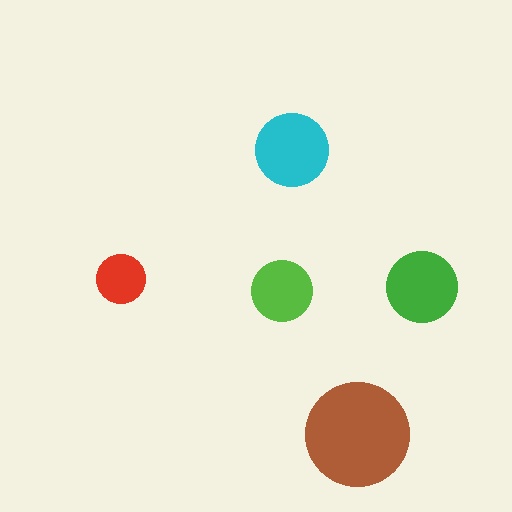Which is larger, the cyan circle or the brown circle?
The brown one.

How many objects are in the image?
There are 5 objects in the image.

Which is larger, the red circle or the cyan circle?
The cyan one.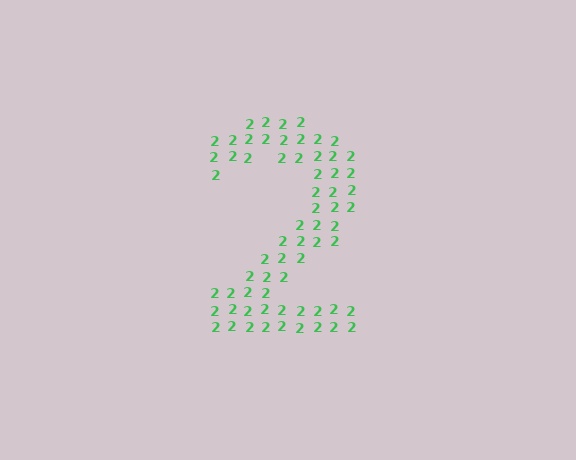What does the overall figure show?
The overall figure shows the digit 2.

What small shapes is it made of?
It is made of small digit 2's.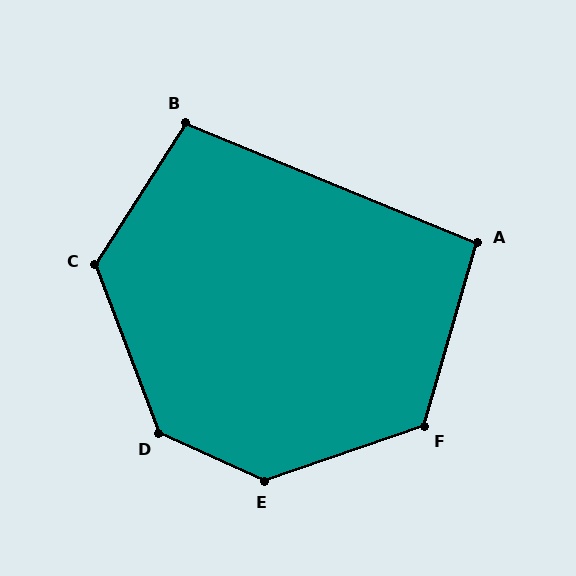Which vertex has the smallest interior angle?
A, at approximately 96 degrees.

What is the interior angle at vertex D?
Approximately 135 degrees (obtuse).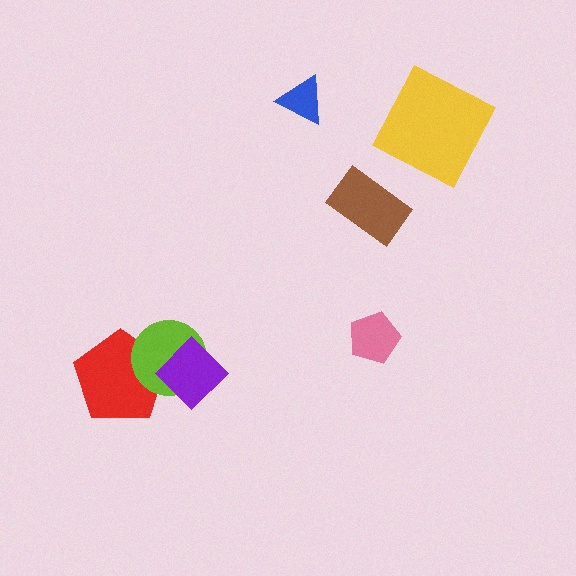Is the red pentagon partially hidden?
Yes, it is partially covered by another shape.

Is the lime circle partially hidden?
Yes, it is partially covered by another shape.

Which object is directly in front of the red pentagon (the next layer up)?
The lime circle is directly in front of the red pentagon.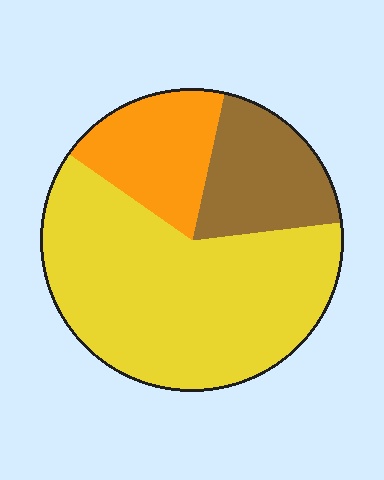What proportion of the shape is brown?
Brown covers about 20% of the shape.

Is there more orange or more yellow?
Yellow.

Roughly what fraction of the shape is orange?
Orange takes up about one fifth (1/5) of the shape.